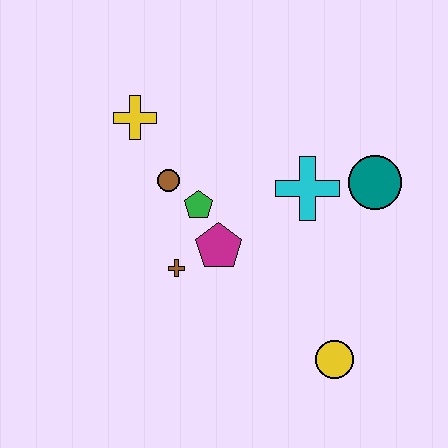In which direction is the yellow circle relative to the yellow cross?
The yellow circle is below the yellow cross.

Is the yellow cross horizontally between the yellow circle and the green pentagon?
No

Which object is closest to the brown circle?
The green pentagon is closest to the brown circle.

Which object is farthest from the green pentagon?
The yellow circle is farthest from the green pentagon.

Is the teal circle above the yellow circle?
Yes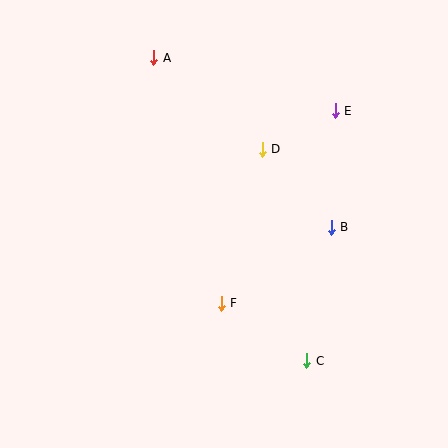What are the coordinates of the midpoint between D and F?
The midpoint between D and F is at (242, 226).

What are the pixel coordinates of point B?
Point B is at (331, 227).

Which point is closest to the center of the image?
Point F at (221, 303) is closest to the center.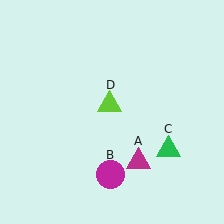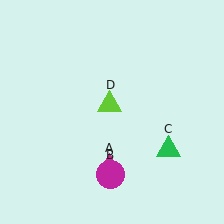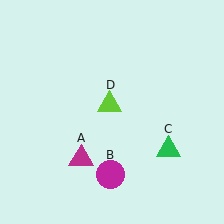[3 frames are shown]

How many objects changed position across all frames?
1 object changed position: magenta triangle (object A).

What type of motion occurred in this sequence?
The magenta triangle (object A) rotated clockwise around the center of the scene.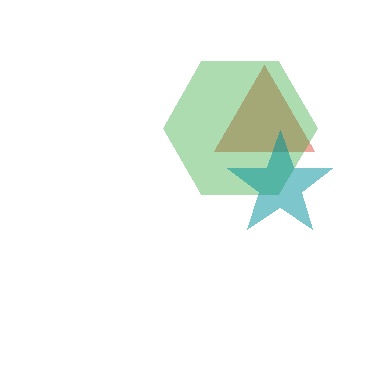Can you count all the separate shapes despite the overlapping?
Yes, there are 3 separate shapes.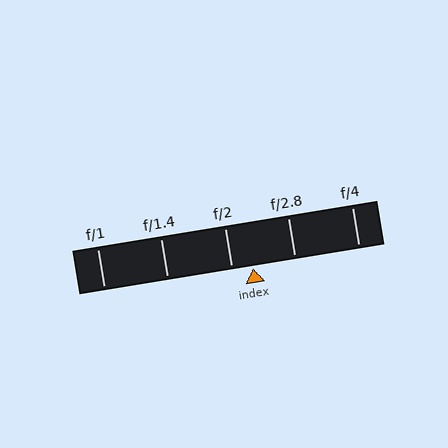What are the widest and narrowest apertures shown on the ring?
The widest aperture shown is f/1 and the narrowest is f/4.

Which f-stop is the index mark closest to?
The index mark is closest to f/2.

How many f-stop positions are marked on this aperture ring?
There are 5 f-stop positions marked.